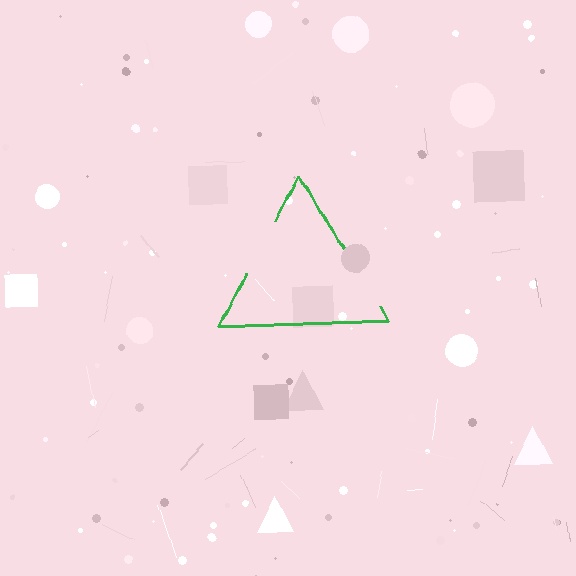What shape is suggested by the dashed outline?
The dashed outline suggests a triangle.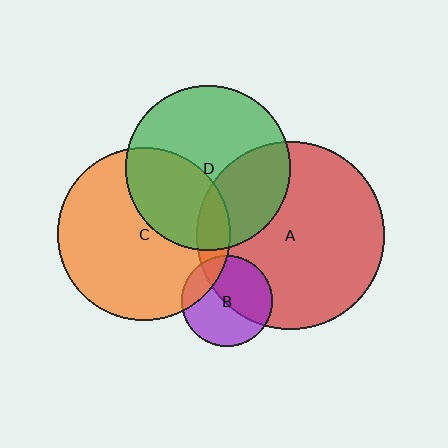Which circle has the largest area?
Circle A (red).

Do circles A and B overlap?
Yes.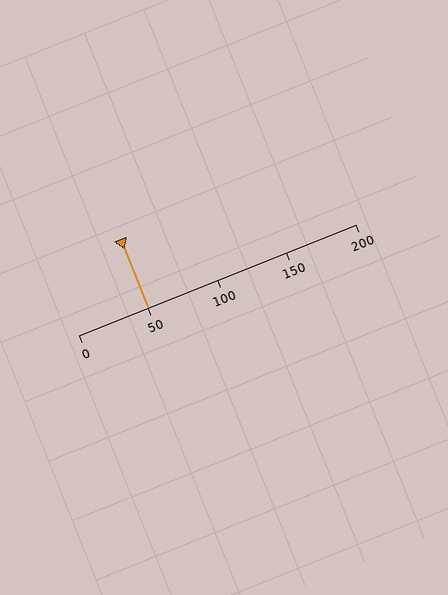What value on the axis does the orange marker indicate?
The marker indicates approximately 50.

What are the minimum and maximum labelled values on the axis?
The axis runs from 0 to 200.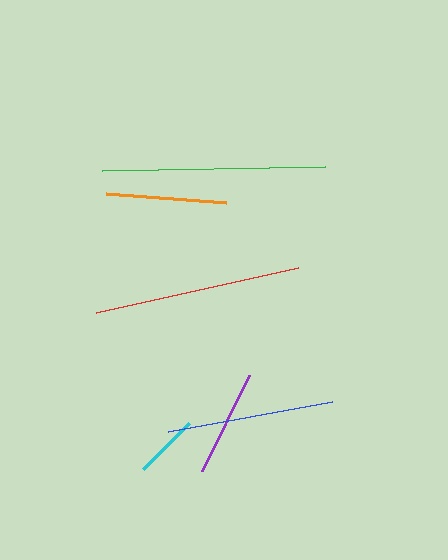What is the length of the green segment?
The green segment is approximately 223 pixels long.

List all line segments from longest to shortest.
From longest to shortest: green, red, blue, orange, purple, cyan.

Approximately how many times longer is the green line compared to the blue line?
The green line is approximately 1.3 times the length of the blue line.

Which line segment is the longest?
The green line is the longest at approximately 223 pixels.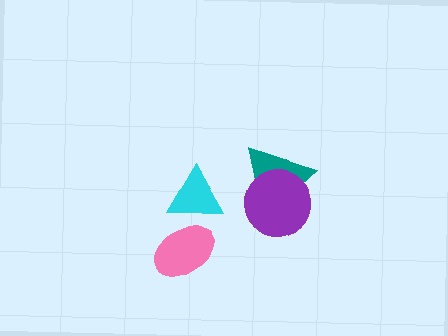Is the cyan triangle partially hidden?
Yes, it is partially covered by another shape.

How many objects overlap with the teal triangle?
1 object overlaps with the teal triangle.